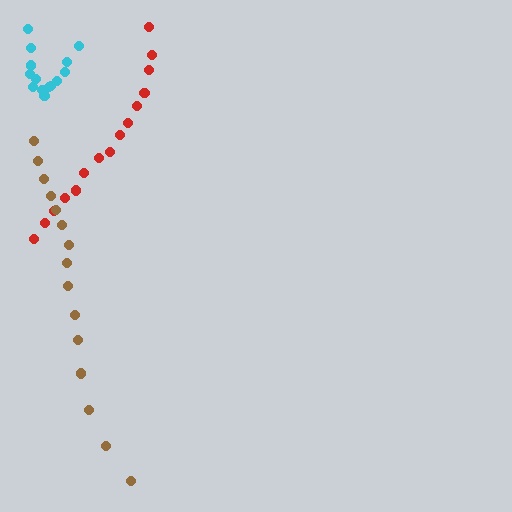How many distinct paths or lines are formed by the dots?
There are 3 distinct paths.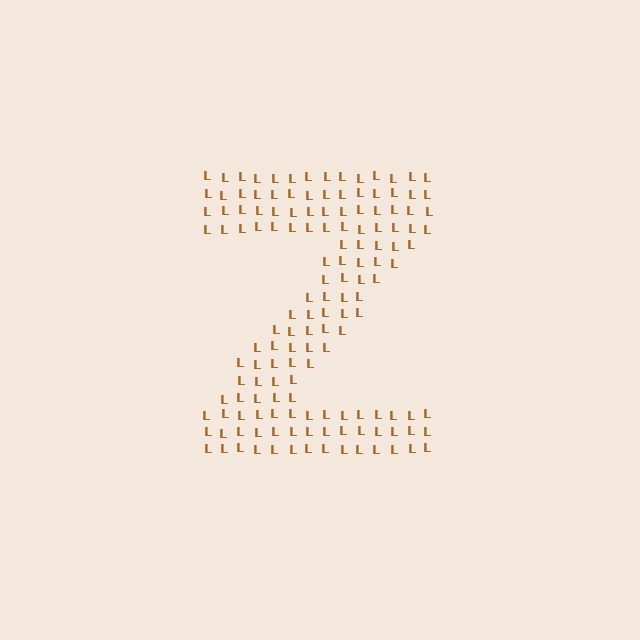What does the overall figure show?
The overall figure shows the letter Z.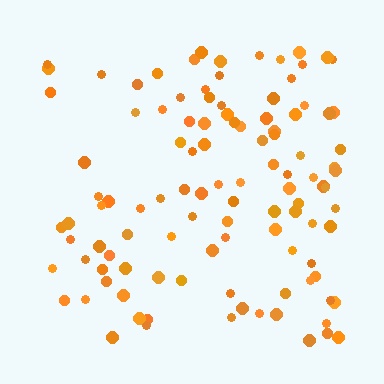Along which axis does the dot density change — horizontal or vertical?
Horizontal.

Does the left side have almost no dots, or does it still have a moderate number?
Still a moderate number, just noticeably fewer than the right.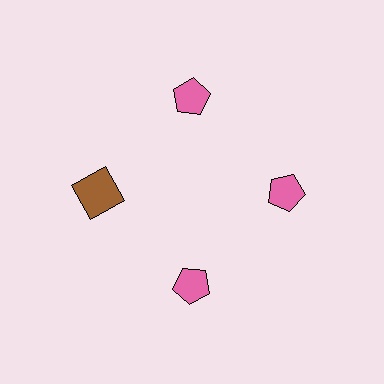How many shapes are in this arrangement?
There are 4 shapes arranged in a ring pattern.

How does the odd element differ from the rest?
It differs in both color (brown instead of pink) and shape (square instead of pentagon).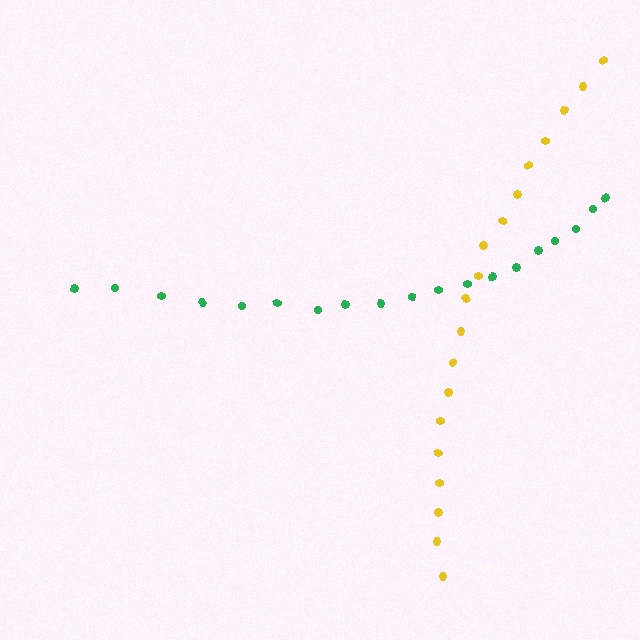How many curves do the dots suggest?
There are 2 distinct paths.